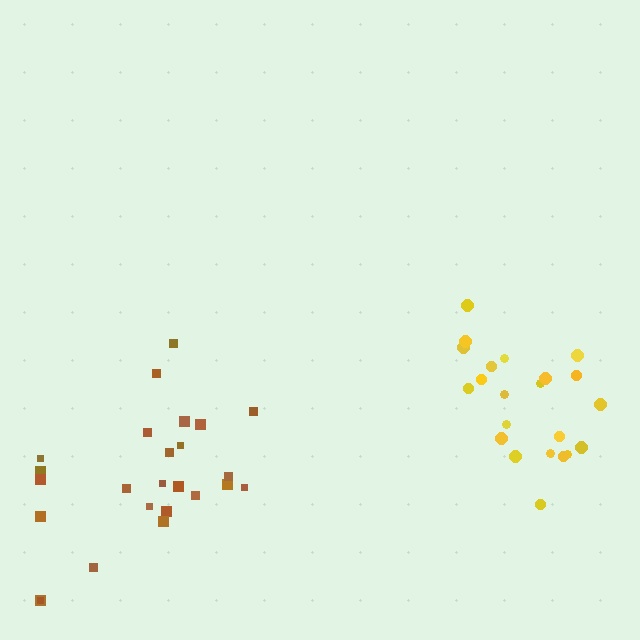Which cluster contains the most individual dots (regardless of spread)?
Brown (25).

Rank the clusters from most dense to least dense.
yellow, brown.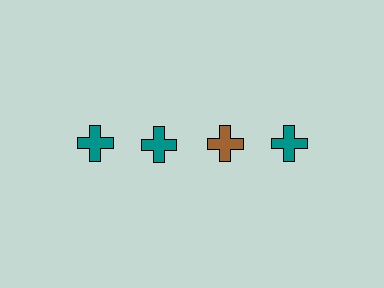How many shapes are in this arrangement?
There are 4 shapes arranged in a grid pattern.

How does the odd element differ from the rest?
It has a different color: brown instead of teal.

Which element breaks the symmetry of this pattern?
The brown cross in the top row, center column breaks the symmetry. All other shapes are teal crosses.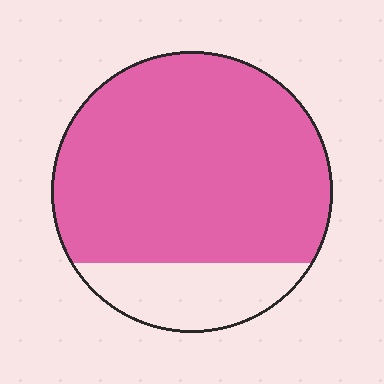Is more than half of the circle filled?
Yes.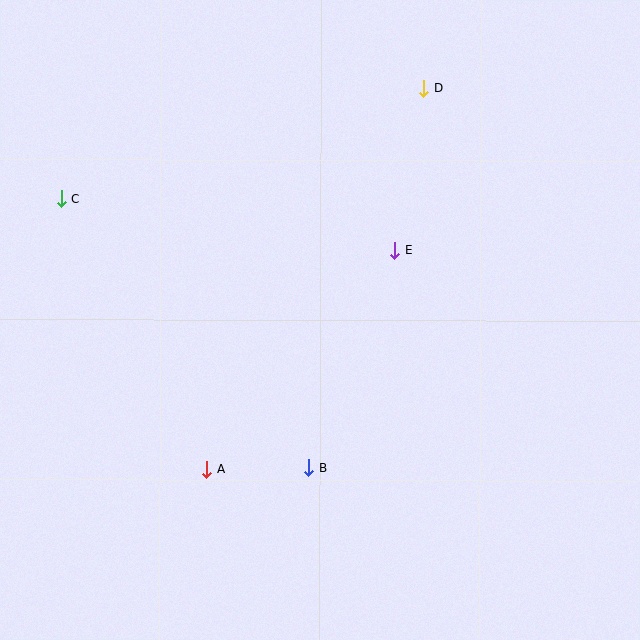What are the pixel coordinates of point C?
Point C is at (62, 199).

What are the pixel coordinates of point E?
Point E is at (395, 251).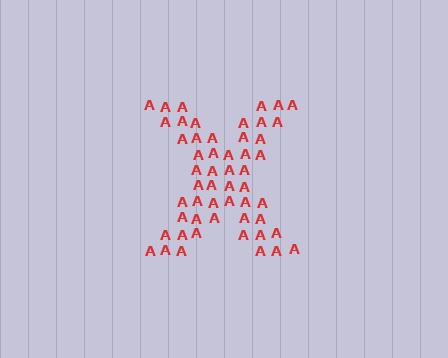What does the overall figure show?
The overall figure shows the letter X.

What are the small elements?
The small elements are letter A's.